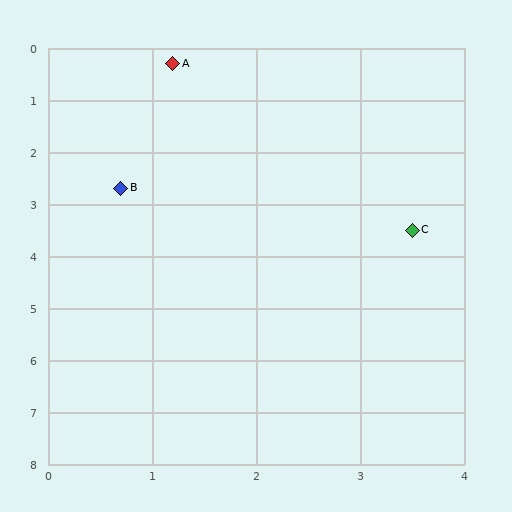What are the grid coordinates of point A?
Point A is at approximately (1.2, 0.3).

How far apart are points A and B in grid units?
Points A and B are about 2.5 grid units apart.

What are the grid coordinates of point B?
Point B is at approximately (0.7, 2.7).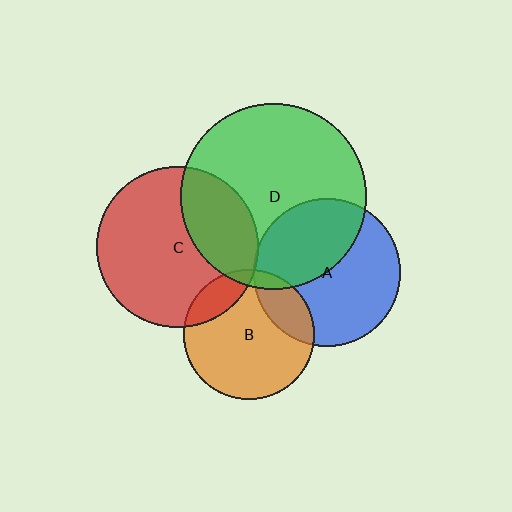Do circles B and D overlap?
Yes.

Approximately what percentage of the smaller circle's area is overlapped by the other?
Approximately 5%.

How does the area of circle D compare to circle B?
Approximately 2.0 times.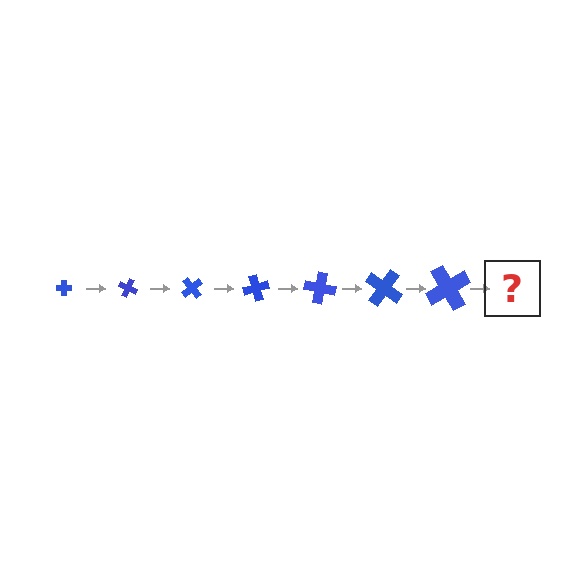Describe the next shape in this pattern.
It should be a cross, larger than the previous one and rotated 175 degrees from the start.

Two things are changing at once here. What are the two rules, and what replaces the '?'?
The two rules are that the cross grows larger each step and it rotates 25 degrees each step. The '?' should be a cross, larger than the previous one and rotated 175 degrees from the start.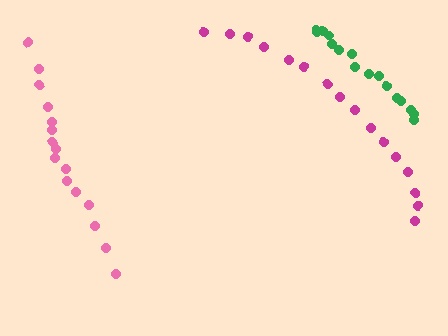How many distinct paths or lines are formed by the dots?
There are 3 distinct paths.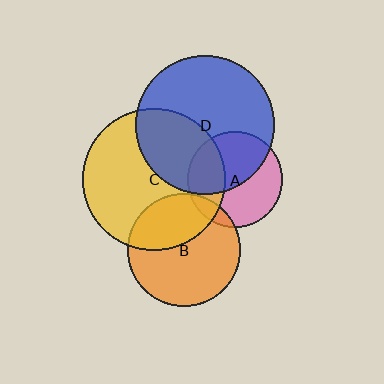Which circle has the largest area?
Circle C (yellow).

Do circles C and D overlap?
Yes.